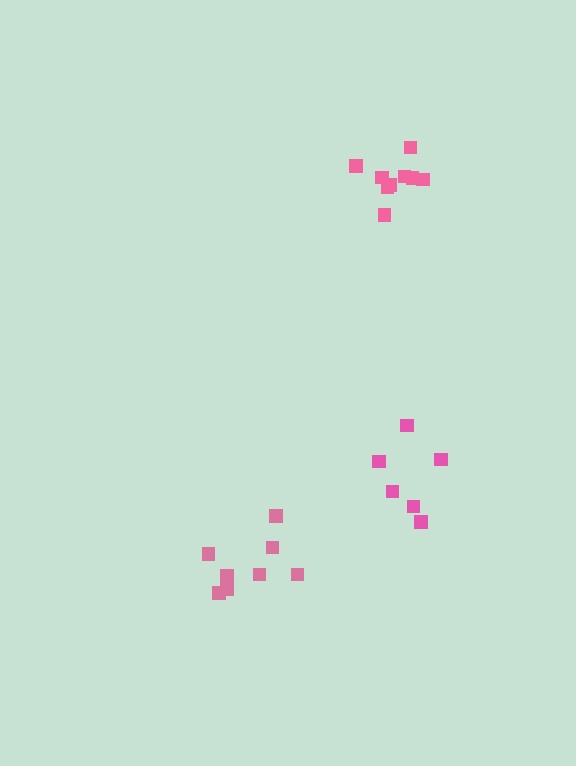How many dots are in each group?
Group 1: 9 dots, Group 2: 6 dots, Group 3: 8 dots (23 total).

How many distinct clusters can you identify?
There are 3 distinct clusters.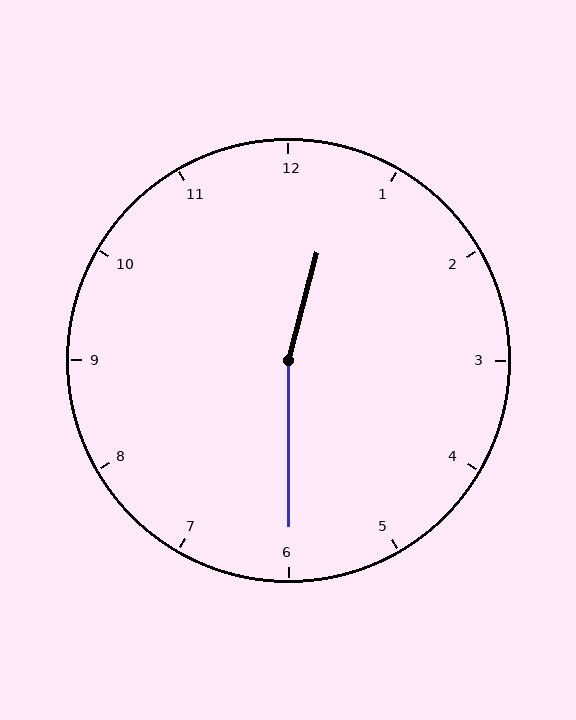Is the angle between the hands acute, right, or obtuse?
It is obtuse.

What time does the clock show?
12:30.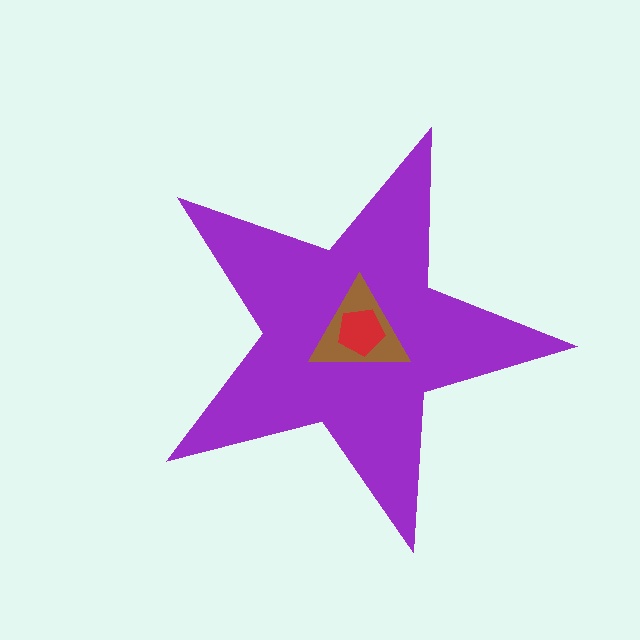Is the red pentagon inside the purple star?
Yes.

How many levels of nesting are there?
3.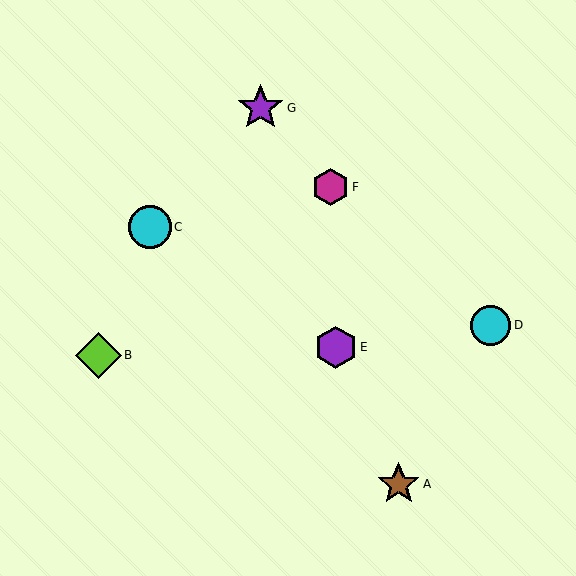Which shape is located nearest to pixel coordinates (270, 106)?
The purple star (labeled G) at (261, 108) is nearest to that location.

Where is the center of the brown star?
The center of the brown star is at (399, 484).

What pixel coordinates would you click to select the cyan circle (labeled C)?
Click at (150, 227) to select the cyan circle C.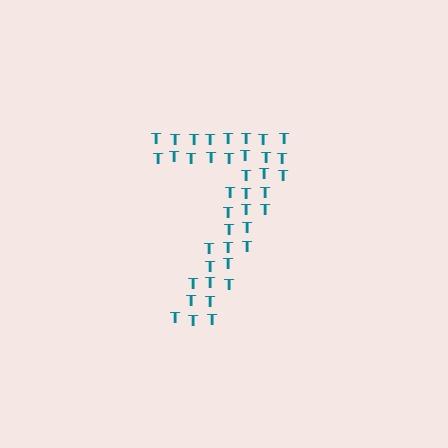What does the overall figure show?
The overall figure shows the digit 7.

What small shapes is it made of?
It is made of small letter T's.